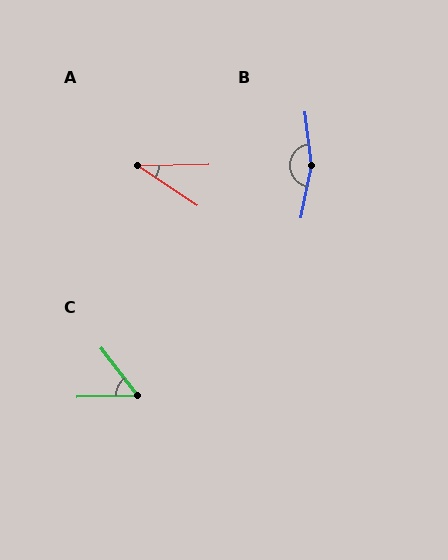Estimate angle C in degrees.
Approximately 54 degrees.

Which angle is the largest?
B, at approximately 162 degrees.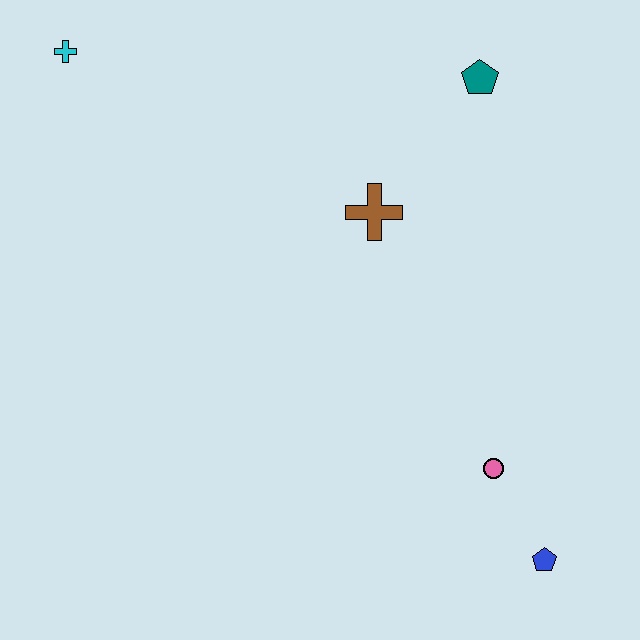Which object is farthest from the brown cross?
The blue pentagon is farthest from the brown cross.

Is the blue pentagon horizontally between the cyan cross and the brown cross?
No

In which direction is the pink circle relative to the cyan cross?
The pink circle is to the right of the cyan cross.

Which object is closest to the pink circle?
The blue pentagon is closest to the pink circle.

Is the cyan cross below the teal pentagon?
No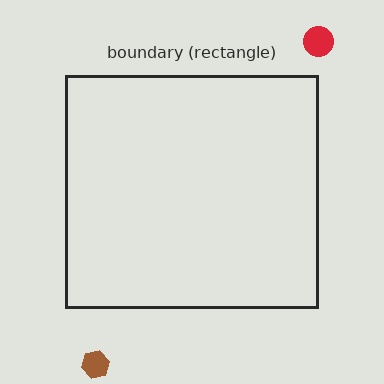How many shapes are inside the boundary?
0 inside, 2 outside.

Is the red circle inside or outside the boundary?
Outside.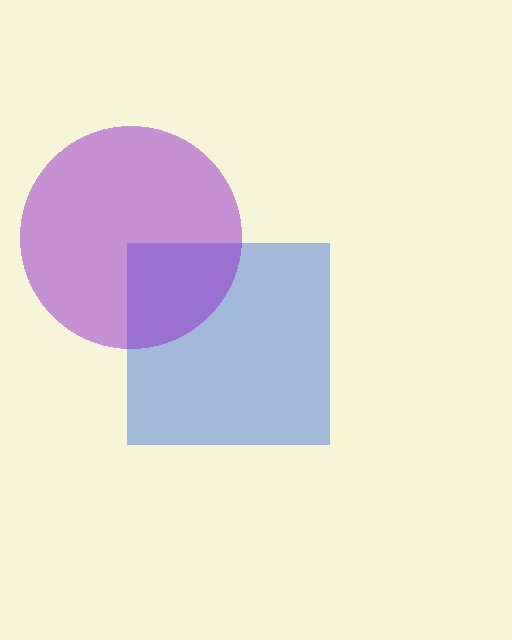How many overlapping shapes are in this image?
There are 2 overlapping shapes in the image.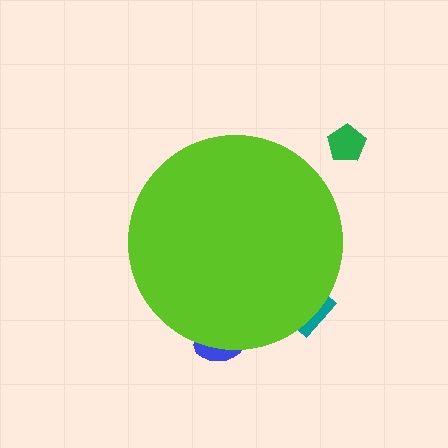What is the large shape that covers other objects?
A lime circle.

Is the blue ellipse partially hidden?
Yes, the blue ellipse is partially hidden behind the lime circle.